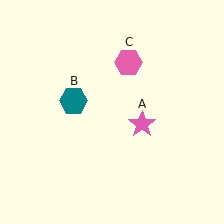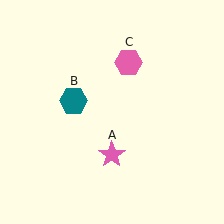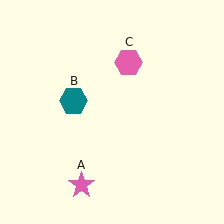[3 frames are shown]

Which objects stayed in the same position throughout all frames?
Teal hexagon (object B) and pink hexagon (object C) remained stationary.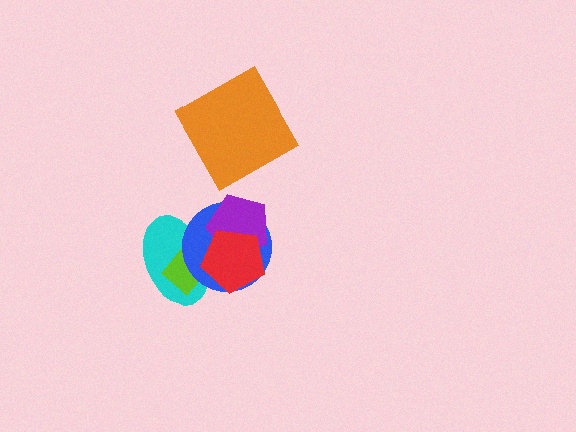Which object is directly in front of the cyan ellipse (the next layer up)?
The lime rectangle is directly in front of the cyan ellipse.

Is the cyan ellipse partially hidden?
Yes, it is partially covered by another shape.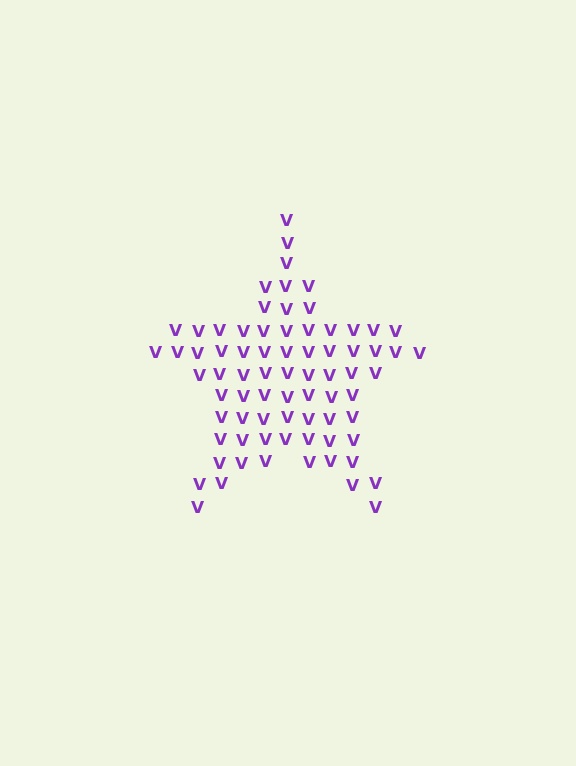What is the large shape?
The large shape is a star.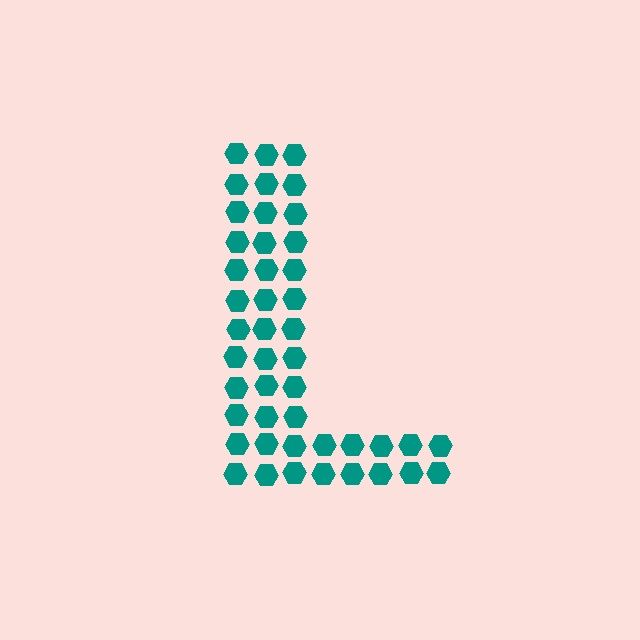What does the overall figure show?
The overall figure shows the letter L.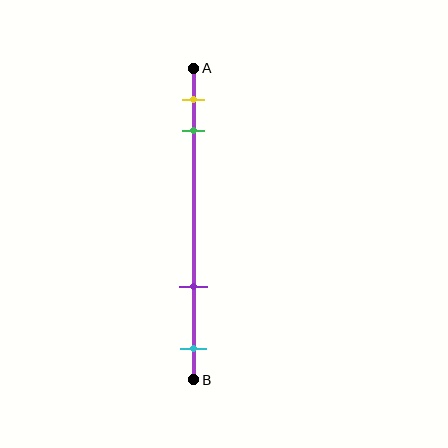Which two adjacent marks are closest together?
The yellow and green marks are the closest adjacent pair.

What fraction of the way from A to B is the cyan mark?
The cyan mark is approximately 90% (0.9) of the way from A to B.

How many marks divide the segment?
There are 4 marks dividing the segment.